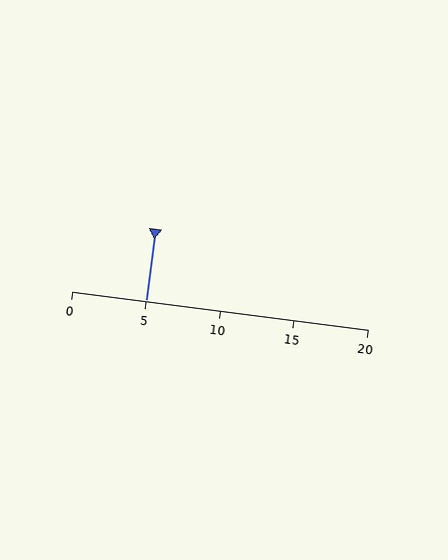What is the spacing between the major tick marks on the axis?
The major ticks are spaced 5 apart.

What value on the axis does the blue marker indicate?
The marker indicates approximately 5.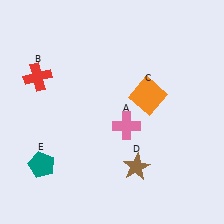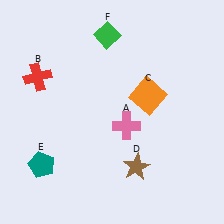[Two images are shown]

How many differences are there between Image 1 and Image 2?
There is 1 difference between the two images.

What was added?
A green diamond (F) was added in Image 2.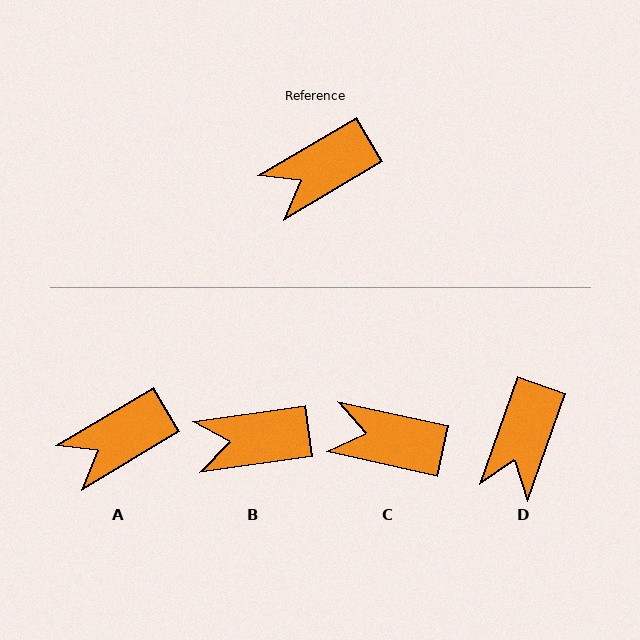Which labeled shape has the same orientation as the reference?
A.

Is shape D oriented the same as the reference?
No, it is off by about 40 degrees.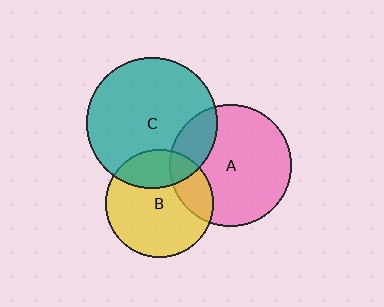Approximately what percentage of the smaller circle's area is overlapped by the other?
Approximately 20%.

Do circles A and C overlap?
Yes.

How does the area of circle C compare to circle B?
Approximately 1.5 times.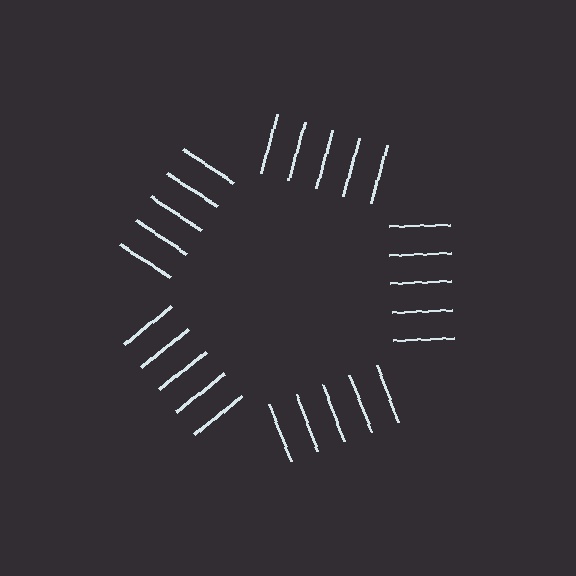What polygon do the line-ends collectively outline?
An illusory pentagon — the line segments terminate on its edges but no continuous stroke is drawn.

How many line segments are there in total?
25 — 5 along each of the 5 edges.